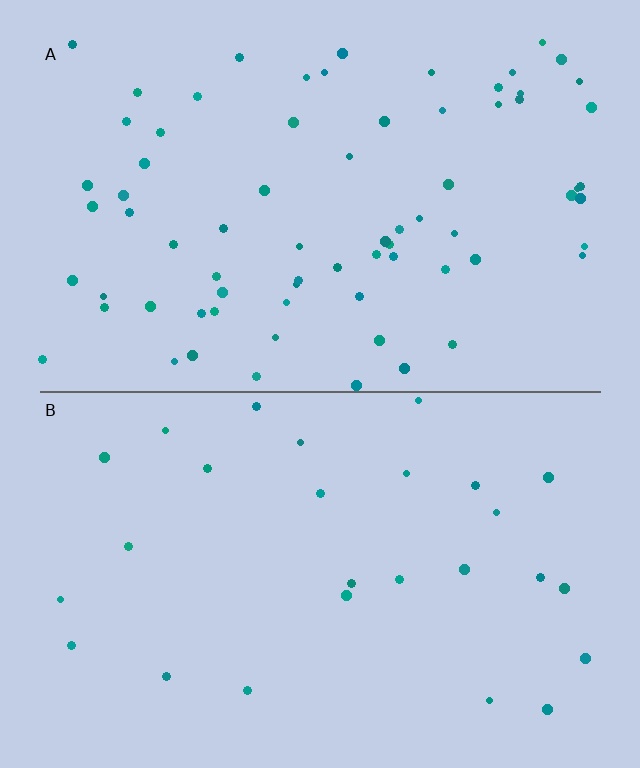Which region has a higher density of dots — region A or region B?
A (the top).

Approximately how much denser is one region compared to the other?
Approximately 2.7× — region A over region B.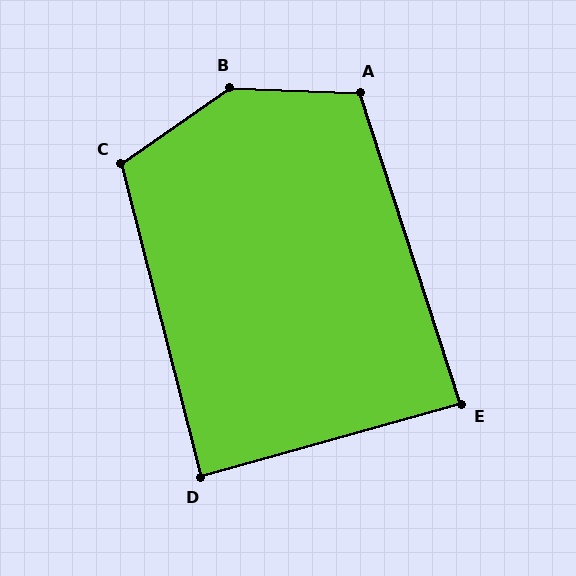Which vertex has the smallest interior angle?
E, at approximately 88 degrees.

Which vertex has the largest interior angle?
B, at approximately 143 degrees.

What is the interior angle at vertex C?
Approximately 110 degrees (obtuse).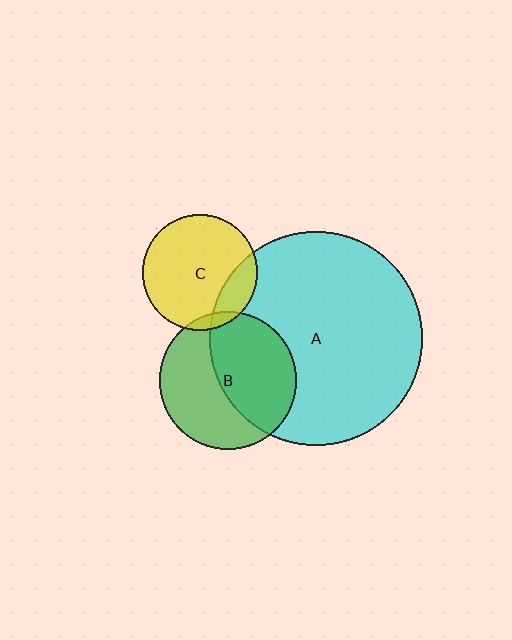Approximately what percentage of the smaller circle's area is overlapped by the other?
Approximately 20%.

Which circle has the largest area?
Circle A (cyan).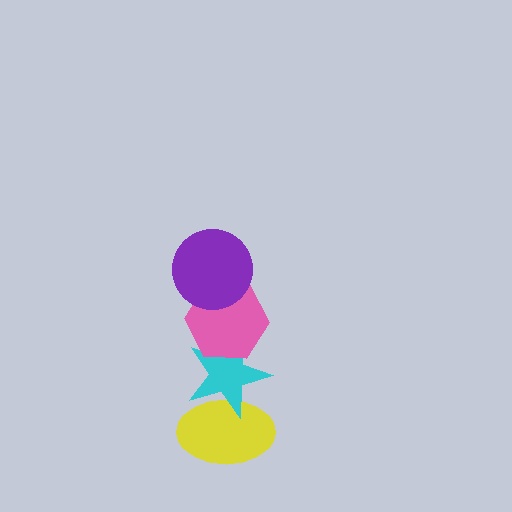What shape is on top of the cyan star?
The pink hexagon is on top of the cyan star.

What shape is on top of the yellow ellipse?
The cyan star is on top of the yellow ellipse.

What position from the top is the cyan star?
The cyan star is 3rd from the top.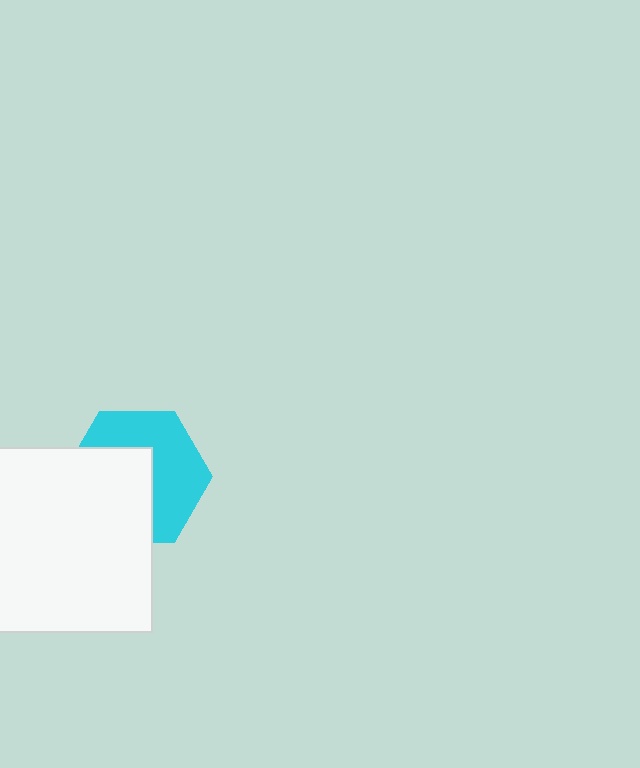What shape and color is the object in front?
The object in front is a white square.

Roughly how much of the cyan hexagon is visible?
About half of it is visible (roughly 51%).